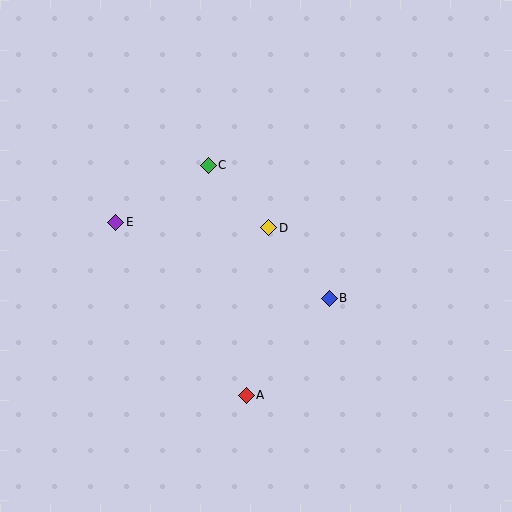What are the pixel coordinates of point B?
Point B is at (329, 298).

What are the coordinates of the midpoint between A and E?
The midpoint between A and E is at (181, 309).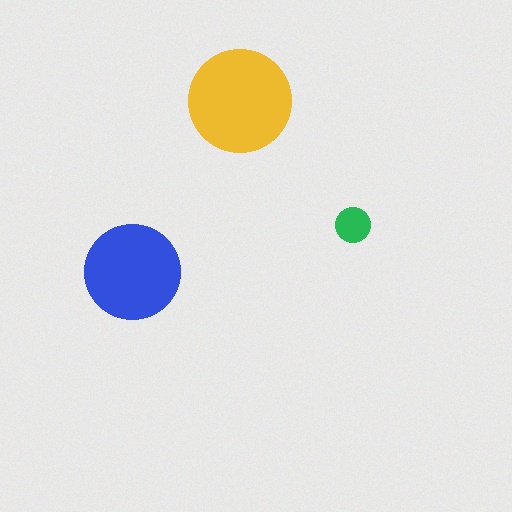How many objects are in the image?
There are 3 objects in the image.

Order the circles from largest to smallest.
the yellow one, the blue one, the green one.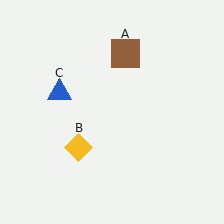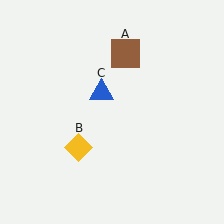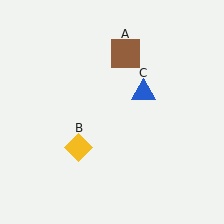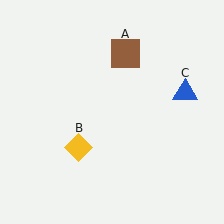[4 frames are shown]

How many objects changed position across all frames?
1 object changed position: blue triangle (object C).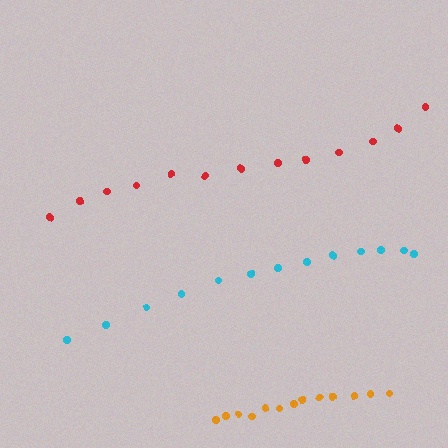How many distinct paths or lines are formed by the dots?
There are 3 distinct paths.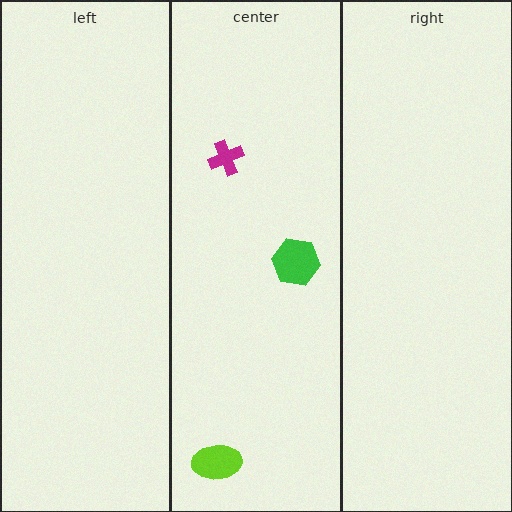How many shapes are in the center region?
3.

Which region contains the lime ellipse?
The center region.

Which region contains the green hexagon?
The center region.